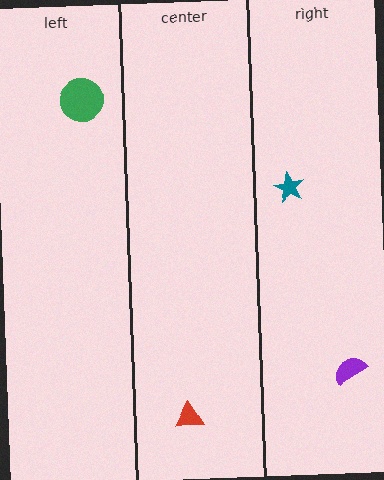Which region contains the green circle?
The left region.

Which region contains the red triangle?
The center region.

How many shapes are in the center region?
1.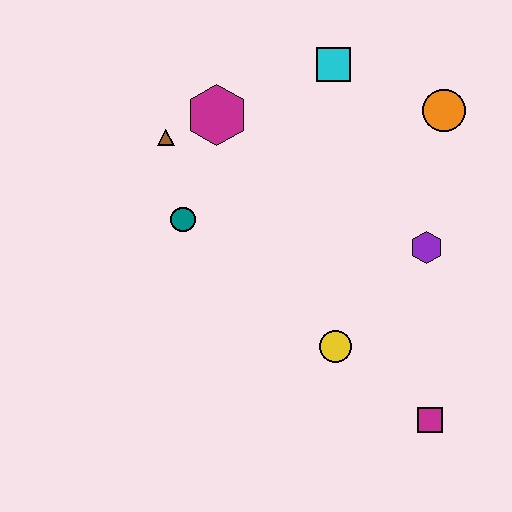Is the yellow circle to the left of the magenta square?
Yes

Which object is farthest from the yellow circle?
The cyan square is farthest from the yellow circle.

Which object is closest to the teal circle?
The brown triangle is closest to the teal circle.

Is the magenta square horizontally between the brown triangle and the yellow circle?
No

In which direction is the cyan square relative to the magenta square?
The cyan square is above the magenta square.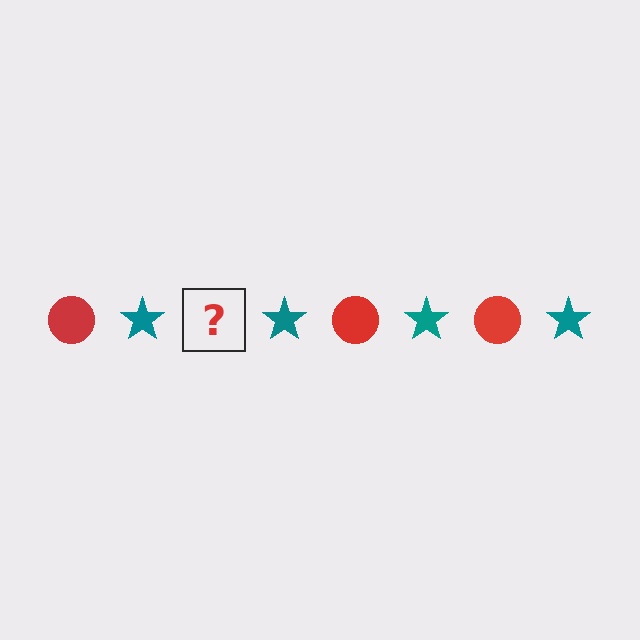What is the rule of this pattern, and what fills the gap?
The rule is that the pattern alternates between red circle and teal star. The gap should be filled with a red circle.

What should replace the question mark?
The question mark should be replaced with a red circle.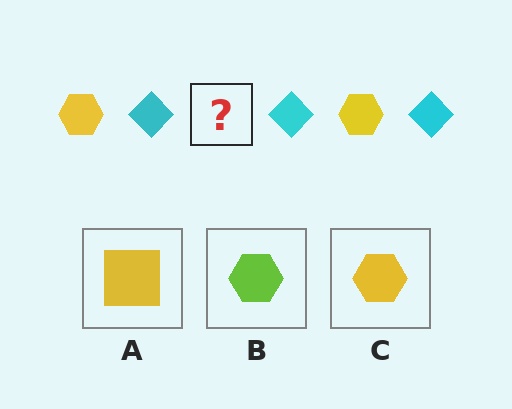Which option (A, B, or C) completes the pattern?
C.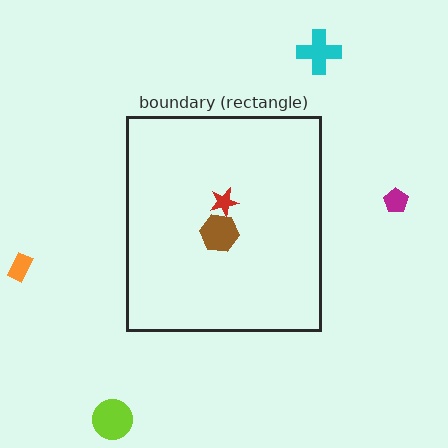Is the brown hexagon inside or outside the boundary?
Inside.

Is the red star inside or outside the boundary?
Inside.